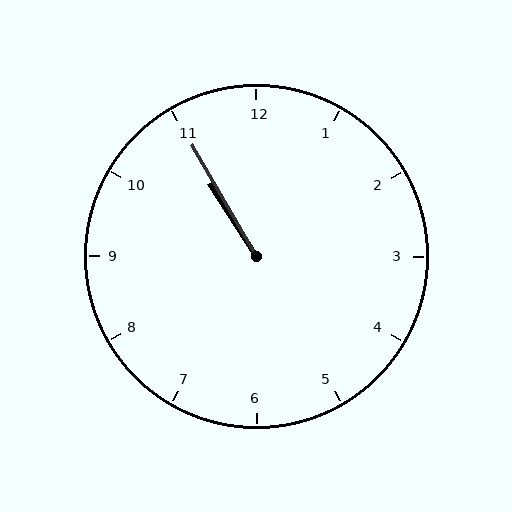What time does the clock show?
10:55.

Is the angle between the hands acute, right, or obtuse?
It is acute.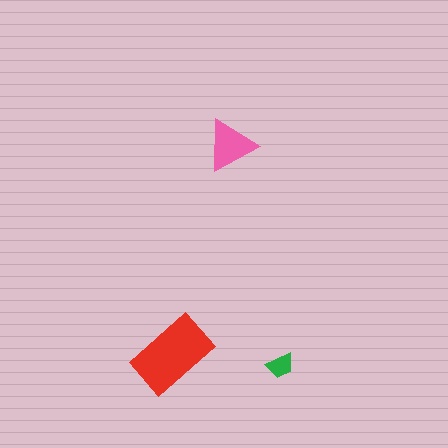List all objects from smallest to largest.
The green trapezoid, the pink triangle, the red rectangle.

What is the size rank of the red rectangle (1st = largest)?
1st.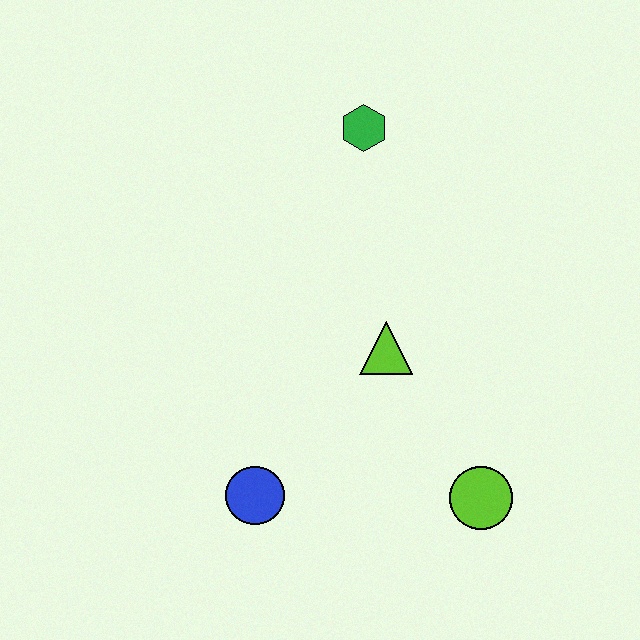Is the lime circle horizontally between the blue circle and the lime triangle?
No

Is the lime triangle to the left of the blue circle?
No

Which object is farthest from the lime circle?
The green hexagon is farthest from the lime circle.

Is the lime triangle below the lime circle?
No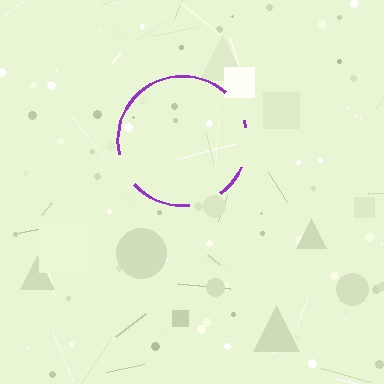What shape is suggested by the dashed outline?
The dashed outline suggests a circle.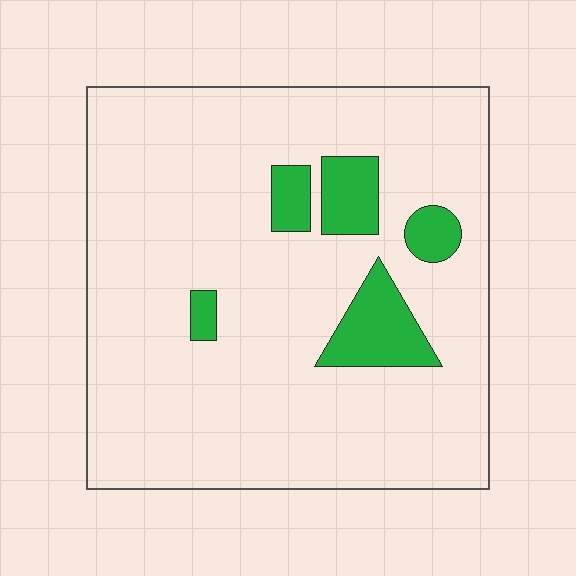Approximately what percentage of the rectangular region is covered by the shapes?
Approximately 10%.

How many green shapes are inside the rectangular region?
5.